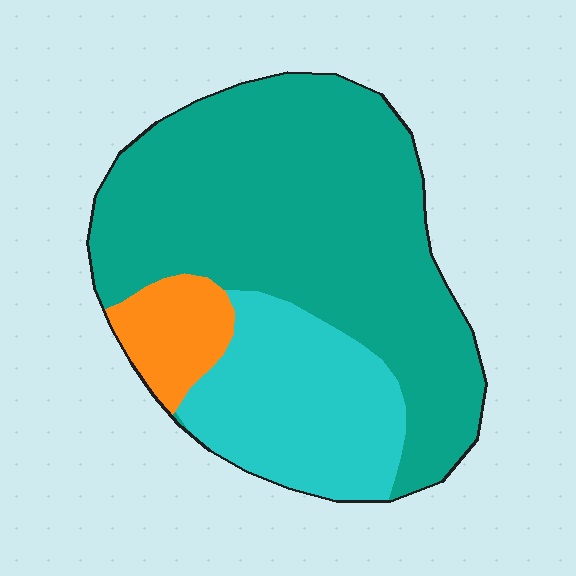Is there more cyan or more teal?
Teal.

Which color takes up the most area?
Teal, at roughly 65%.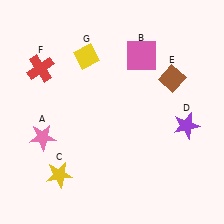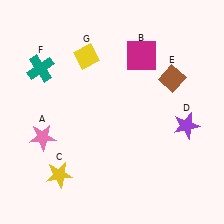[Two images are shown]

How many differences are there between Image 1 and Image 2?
There are 2 differences between the two images.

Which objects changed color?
B changed from pink to magenta. F changed from red to teal.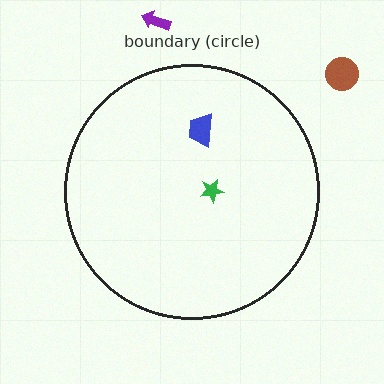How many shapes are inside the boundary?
2 inside, 2 outside.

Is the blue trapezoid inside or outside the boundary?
Inside.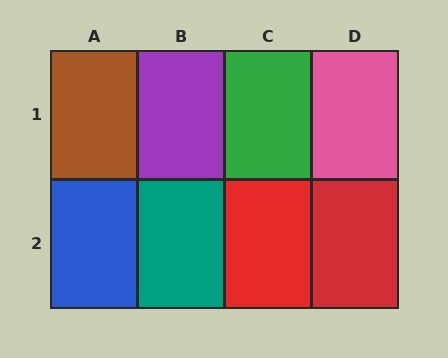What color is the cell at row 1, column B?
Purple.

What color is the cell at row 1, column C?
Green.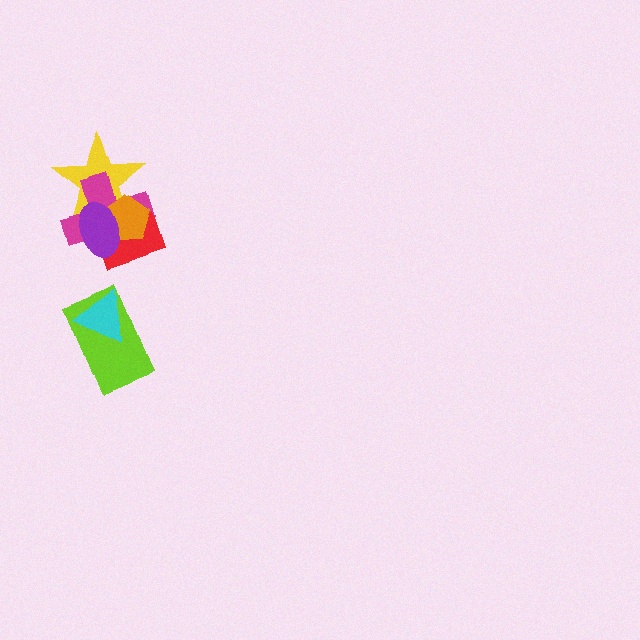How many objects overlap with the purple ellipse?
4 objects overlap with the purple ellipse.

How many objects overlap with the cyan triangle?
1 object overlaps with the cyan triangle.